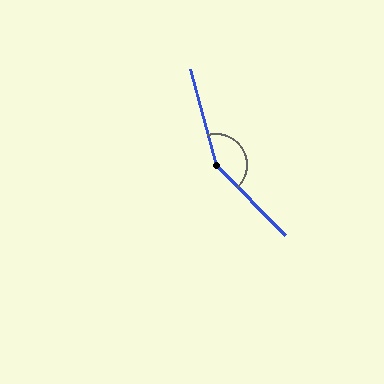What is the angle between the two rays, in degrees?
Approximately 151 degrees.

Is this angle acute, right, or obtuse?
It is obtuse.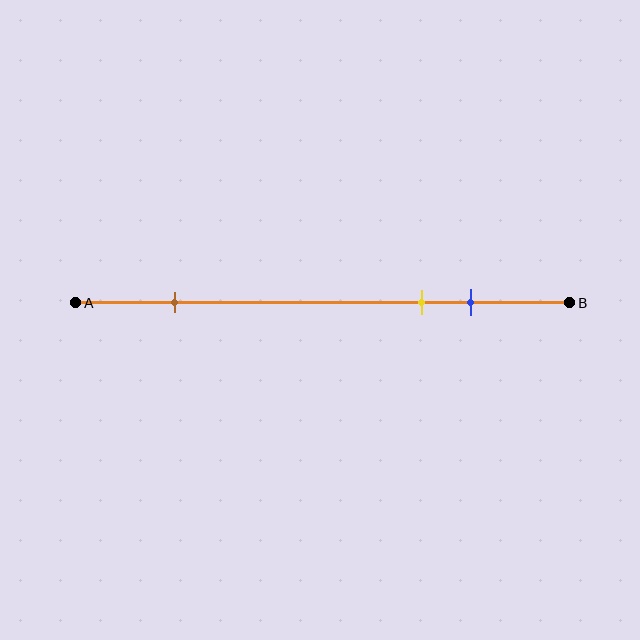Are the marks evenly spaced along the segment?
No, the marks are not evenly spaced.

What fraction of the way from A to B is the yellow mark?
The yellow mark is approximately 70% (0.7) of the way from A to B.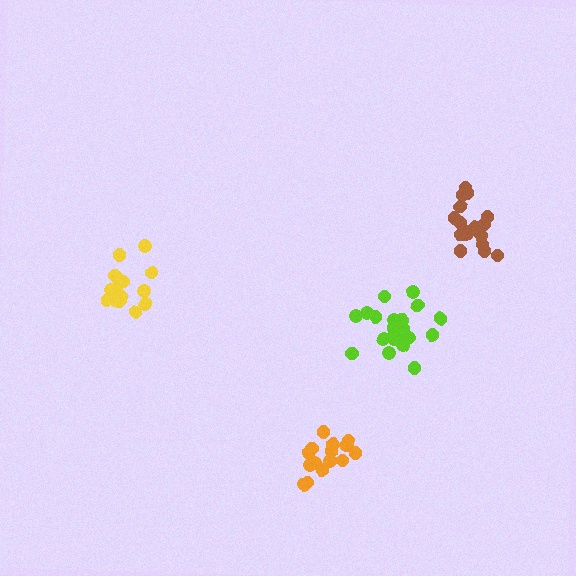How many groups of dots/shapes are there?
There are 4 groups.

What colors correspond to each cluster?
The clusters are colored: yellow, lime, brown, orange.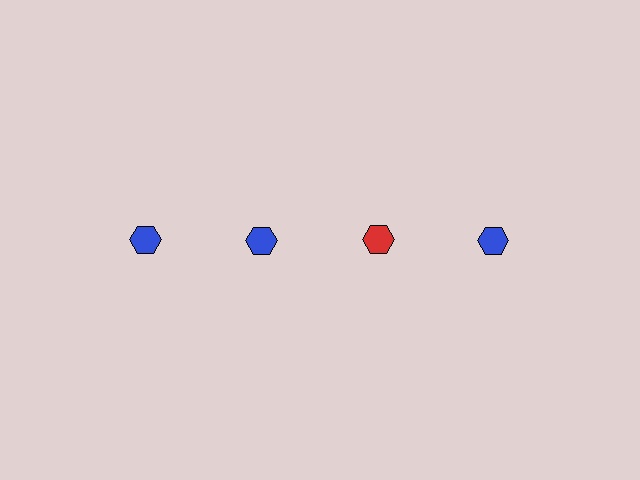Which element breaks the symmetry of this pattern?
The red hexagon in the top row, center column breaks the symmetry. All other shapes are blue hexagons.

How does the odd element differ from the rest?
It has a different color: red instead of blue.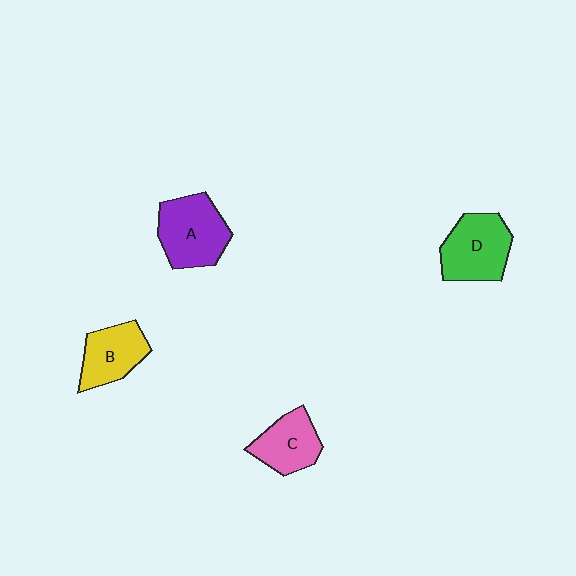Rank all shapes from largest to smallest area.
From largest to smallest: A (purple), D (green), B (yellow), C (pink).